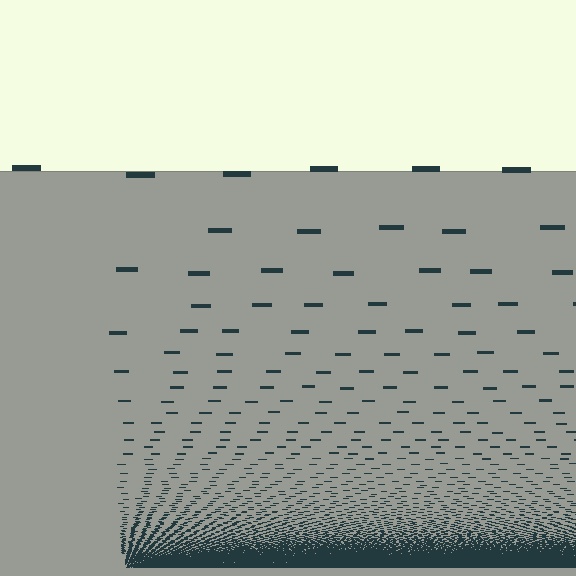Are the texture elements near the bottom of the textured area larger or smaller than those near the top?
Smaller. The gradient is inverted — elements near the bottom are smaller and denser.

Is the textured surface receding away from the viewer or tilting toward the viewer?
The surface appears to tilt toward the viewer. Texture elements get larger and sparser toward the top.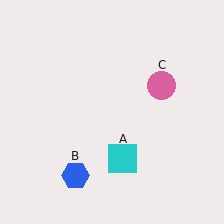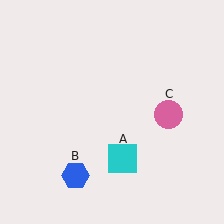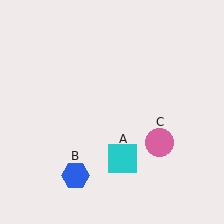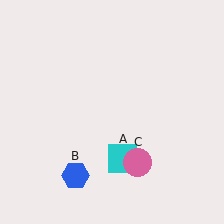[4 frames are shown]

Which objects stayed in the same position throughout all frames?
Cyan square (object A) and blue hexagon (object B) remained stationary.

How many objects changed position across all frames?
1 object changed position: pink circle (object C).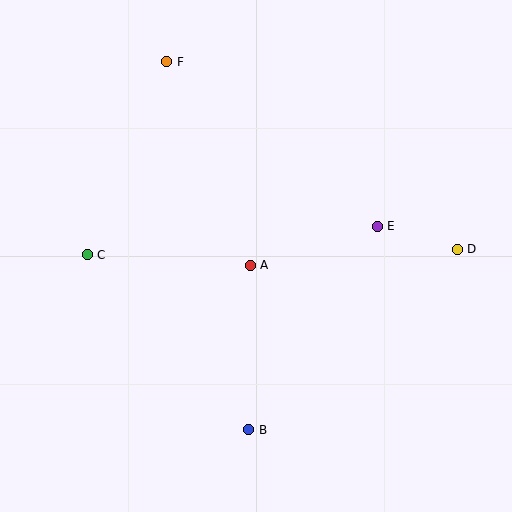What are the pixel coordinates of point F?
Point F is at (167, 62).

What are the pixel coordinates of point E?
Point E is at (377, 226).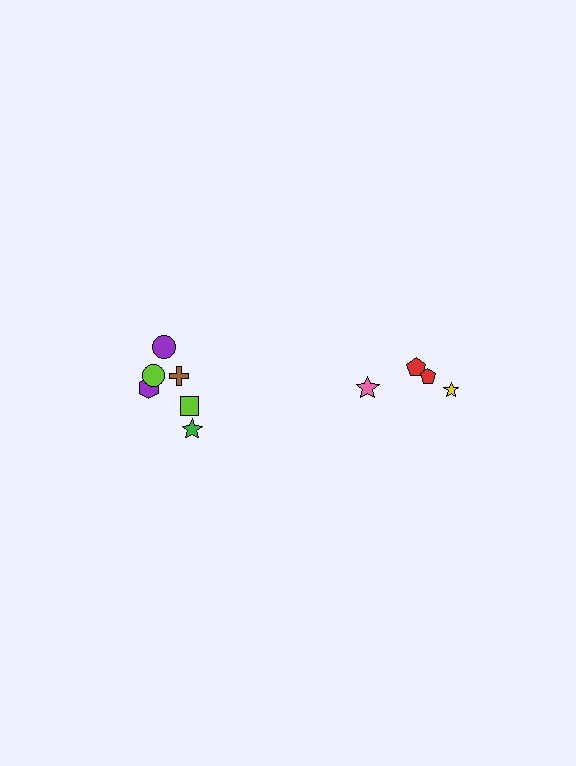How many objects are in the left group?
There are 6 objects.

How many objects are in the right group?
There are 4 objects.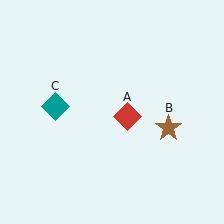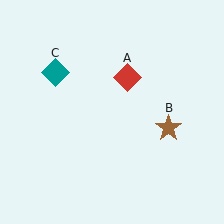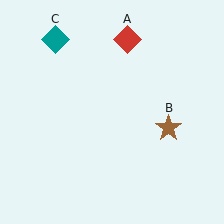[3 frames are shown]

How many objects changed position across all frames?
2 objects changed position: red diamond (object A), teal diamond (object C).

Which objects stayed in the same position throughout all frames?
Brown star (object B) remained stationary.